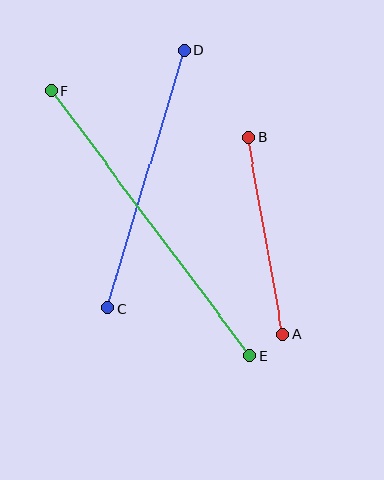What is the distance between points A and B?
The distance is approximately 199 pixels.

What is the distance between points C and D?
The distance is approximately 269 pixels.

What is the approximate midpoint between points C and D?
The midpoint is at approximately (146, 179) pixels.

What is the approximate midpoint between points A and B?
The midpoint is at approximately (266, 236) pixels.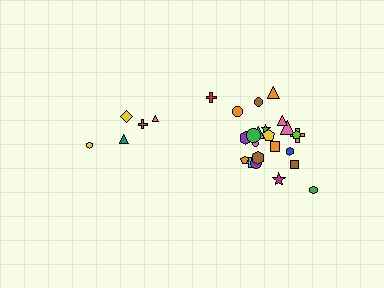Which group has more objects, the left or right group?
The right group.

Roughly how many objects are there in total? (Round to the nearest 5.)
Roughly 30 objects in total.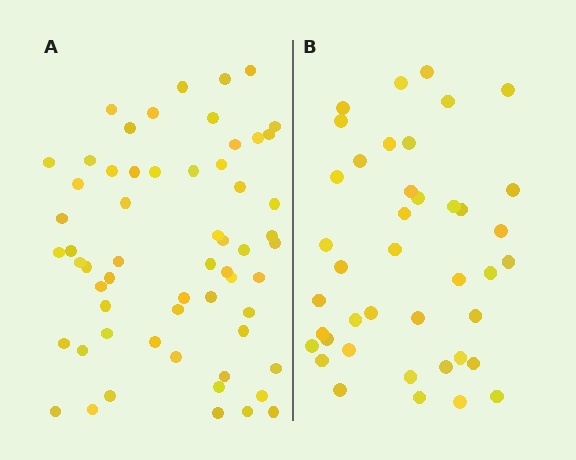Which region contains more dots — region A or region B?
Region A (the left region) has more dots.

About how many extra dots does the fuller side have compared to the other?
Region A has approximately 20 more dots than region B.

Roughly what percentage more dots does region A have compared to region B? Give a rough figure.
About 45% more.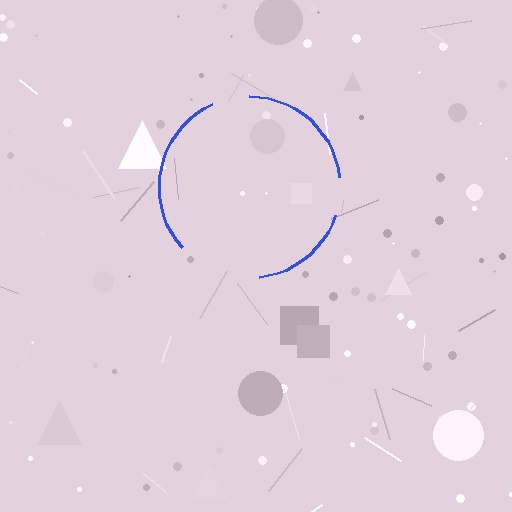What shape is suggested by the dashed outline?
The dashed outline suggests a circle.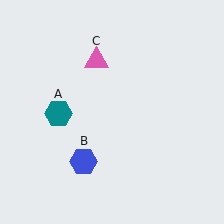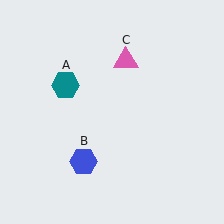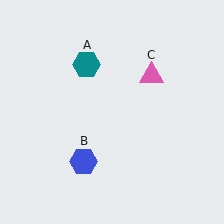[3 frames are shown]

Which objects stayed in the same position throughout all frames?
Blue hexagon (object B) remained stationary.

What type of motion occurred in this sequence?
The teal hexagon (object A), pink triangle (object C) rotated clockwise around the center of the scene.